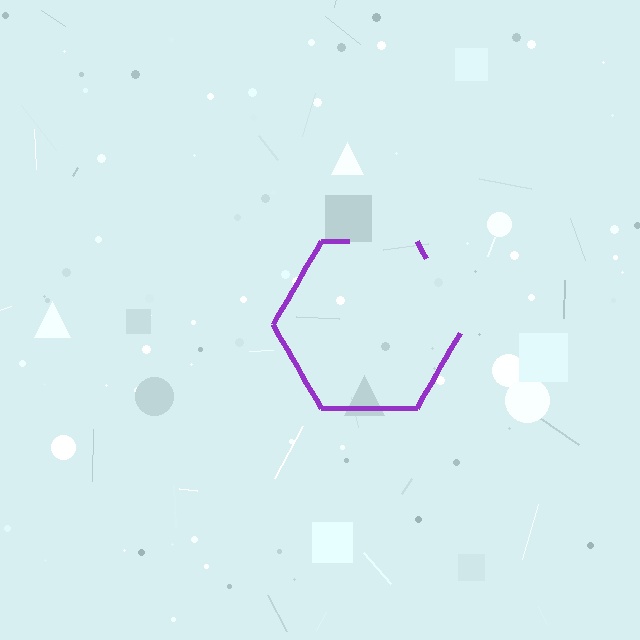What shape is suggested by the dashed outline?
The dashed outline suggests a hexagon.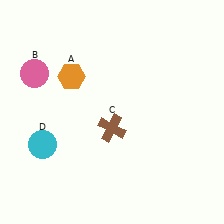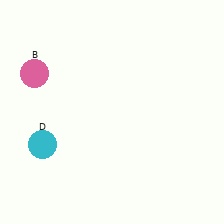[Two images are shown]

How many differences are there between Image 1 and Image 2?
There are 2 differences between the two images.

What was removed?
The brown cross (C), the orange hexagon (A) were removed in Image 2.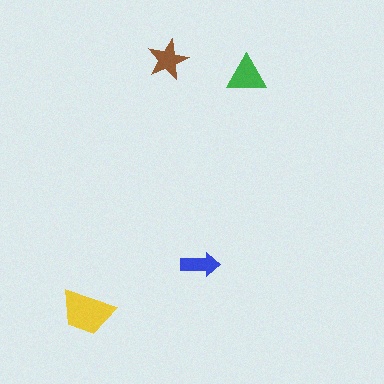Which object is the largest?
The yellow trapezoid.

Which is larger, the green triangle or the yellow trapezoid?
The yellow trapezoid.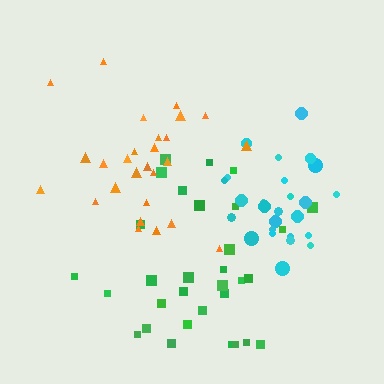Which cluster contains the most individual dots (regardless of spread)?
Green (31).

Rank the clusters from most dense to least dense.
cyan, orange, green.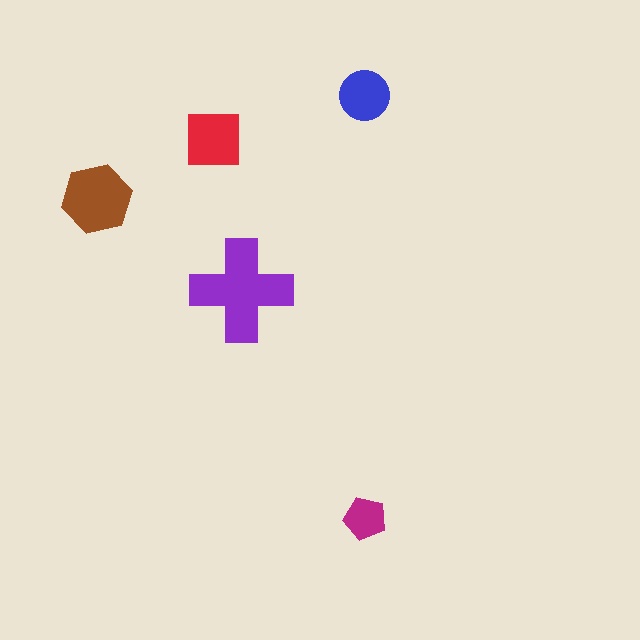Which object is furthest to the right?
The magenta pentagon is rightmost.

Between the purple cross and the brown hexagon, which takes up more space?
The purple cross.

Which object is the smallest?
The magenta pentagon.